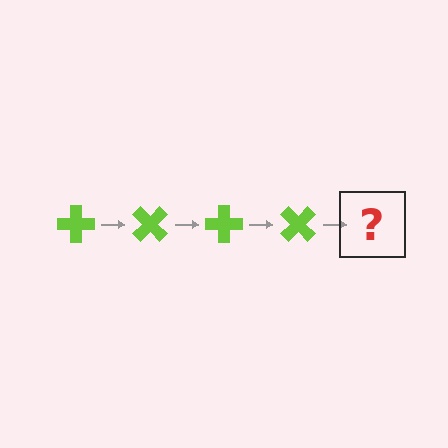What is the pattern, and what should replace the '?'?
The pattern is that the cross rotates 45 degrees each step. The '?' should be a lime cross rotated 180 degrees.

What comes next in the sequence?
The next element should be a lime cross rotated 180 degrees.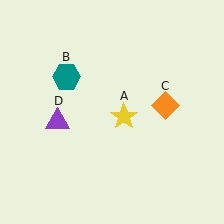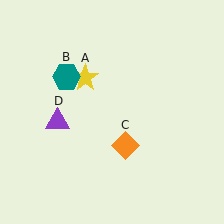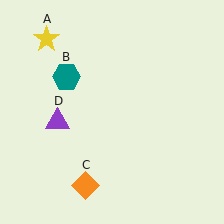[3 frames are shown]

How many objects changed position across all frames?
2 objects changed position: yellow star (object A), orange diamond (object C).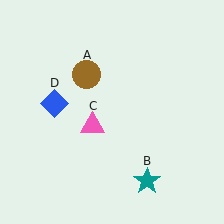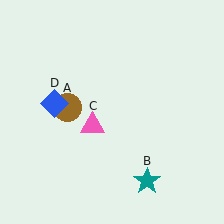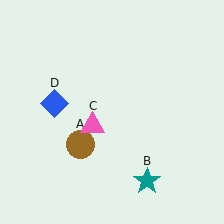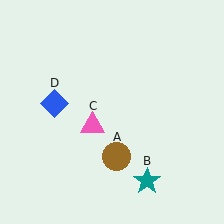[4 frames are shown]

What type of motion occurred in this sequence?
The brown circle (object A) rotated counterclockwise around the center of the scene.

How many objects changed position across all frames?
1 object changed position: brown circle (object A).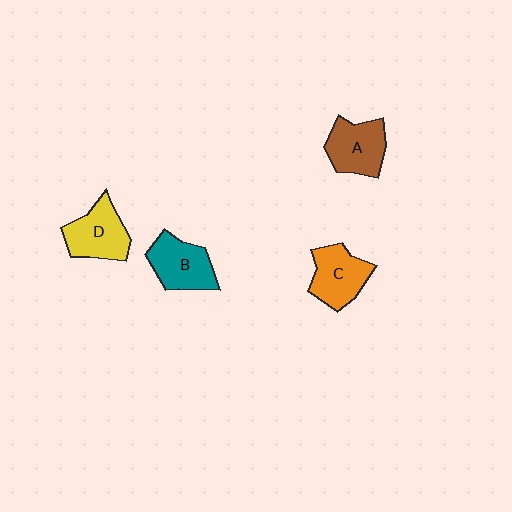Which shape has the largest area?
Shape D (yellow).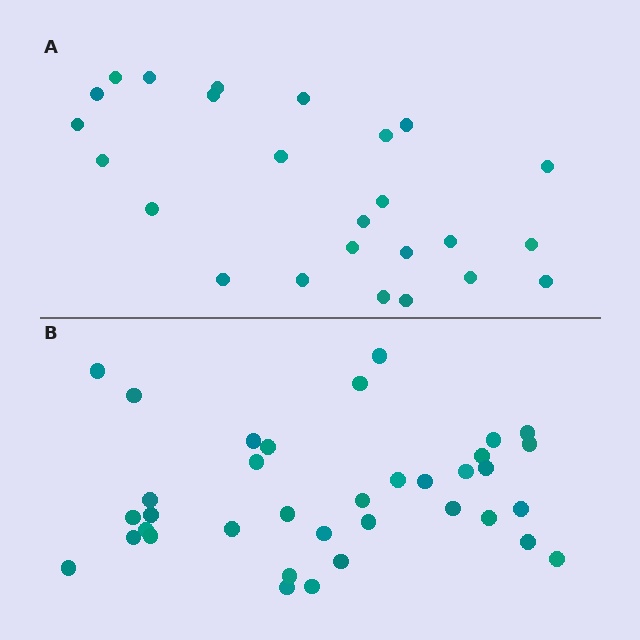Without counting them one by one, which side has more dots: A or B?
Region B (the bottom region) has more dots.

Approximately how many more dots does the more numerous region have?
Region B has roughly 12 or so more dots than region A.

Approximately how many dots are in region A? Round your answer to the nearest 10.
About 20 dots. (The exact count is 25, which rounds to 20.)